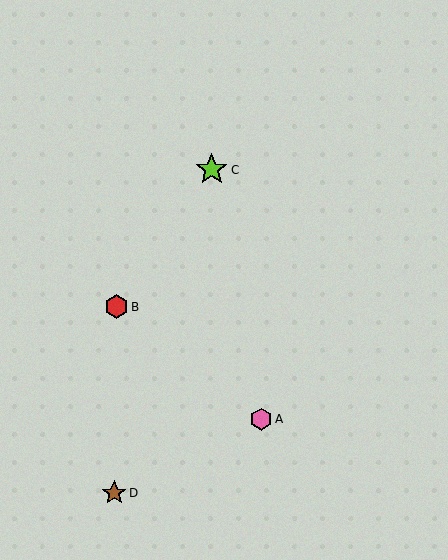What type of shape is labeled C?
Shape C is a lime star.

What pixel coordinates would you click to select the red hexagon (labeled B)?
Click at (117, 307) to select the red hexagon B.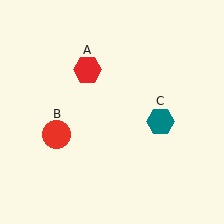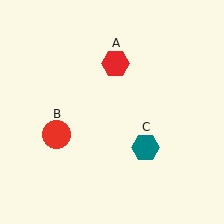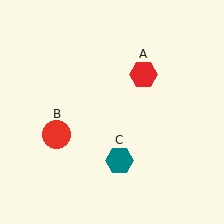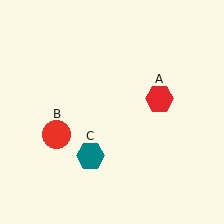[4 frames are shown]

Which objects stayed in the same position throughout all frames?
Red circle (object B) remained stationary.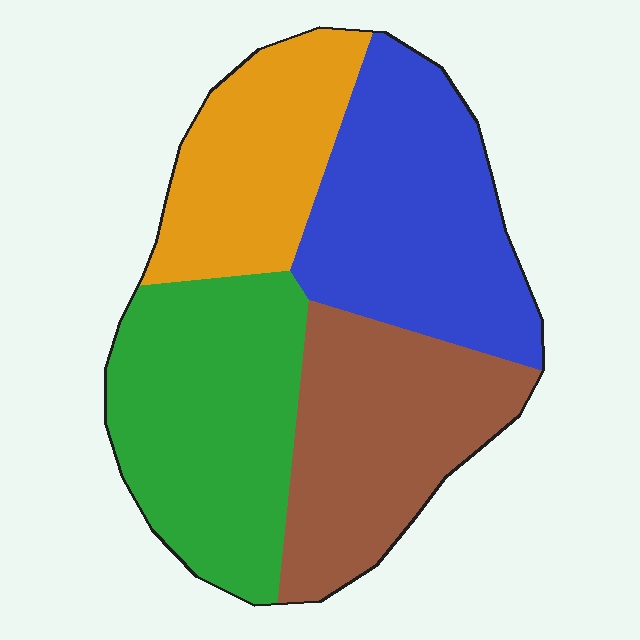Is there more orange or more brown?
Brown.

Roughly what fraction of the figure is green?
Green takes up about one quarter (1/4) of the figure.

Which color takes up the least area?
Orange, at roughly 20%.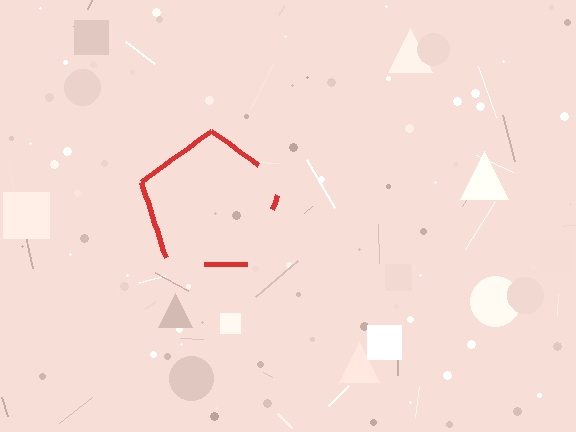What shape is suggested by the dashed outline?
The dashed outline suggests a pentagon.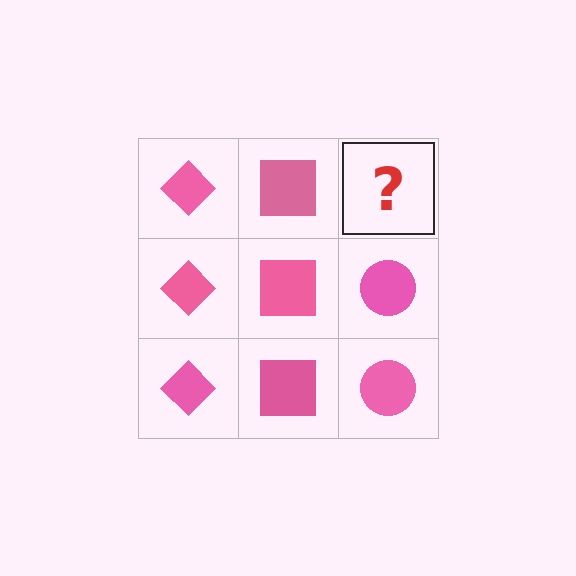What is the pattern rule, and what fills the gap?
The rule is that each column has a consistent shape. The gap should be filled with a pink circle.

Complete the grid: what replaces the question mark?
The question mark should be replaced with a pink circle.